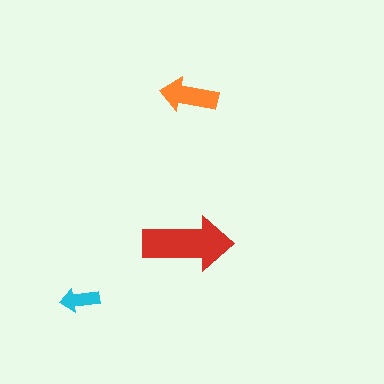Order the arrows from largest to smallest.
the red one, the orange one, the cyan one.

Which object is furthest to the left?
The cyan arrow is leftmost.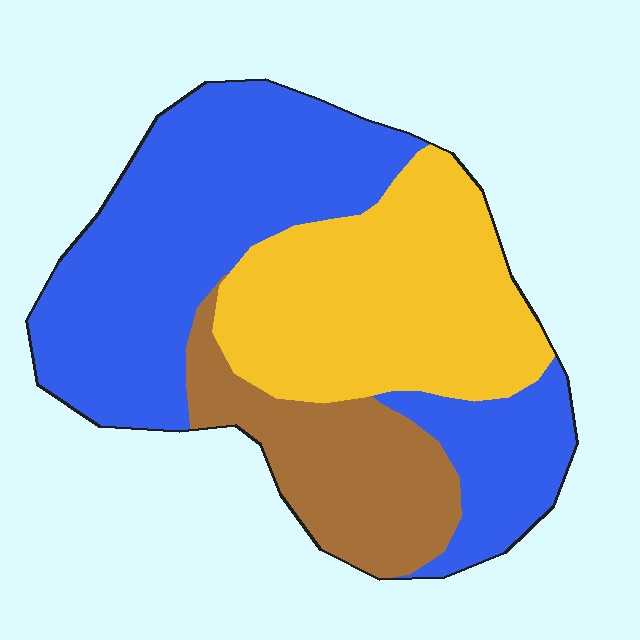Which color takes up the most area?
Blue, at roughly 50%.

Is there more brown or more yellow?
Yellow.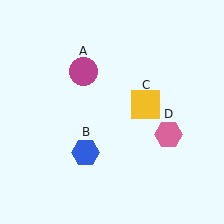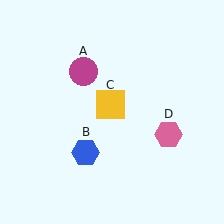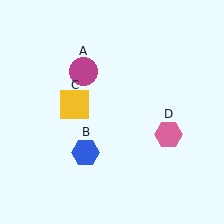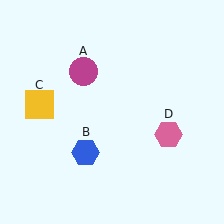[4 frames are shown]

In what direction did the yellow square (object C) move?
The yellow square (object C) moved left.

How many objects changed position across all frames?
1 object changed position: yellow square (object C).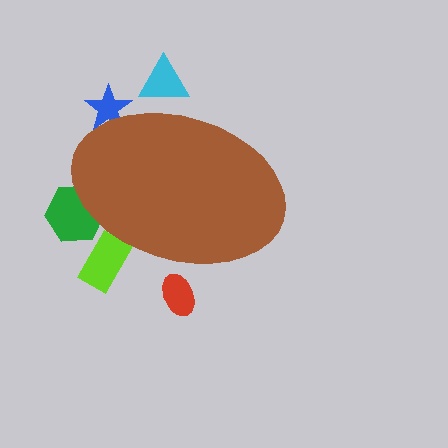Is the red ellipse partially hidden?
Yes, the red ellipse is partially hidden behind the brown ellipse.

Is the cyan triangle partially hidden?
Yes, the cyan triangle is partially hidden behind the brown ellipse.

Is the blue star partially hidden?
Yes, the blue star is partially hidden behind the brown ellipse.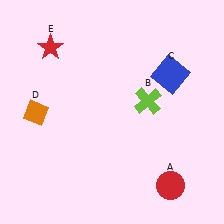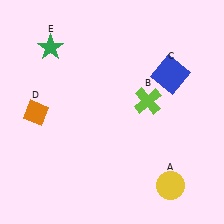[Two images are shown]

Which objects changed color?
A changed from red to yellow. E changed from red to green.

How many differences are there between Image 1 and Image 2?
There are 2 differences between the two images.